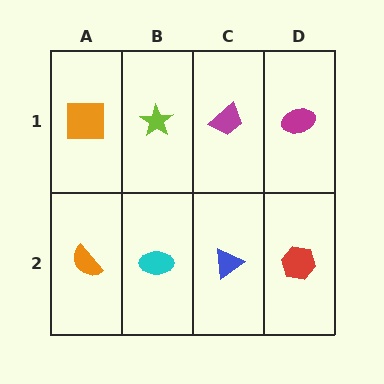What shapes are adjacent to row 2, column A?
An orange square (row 1, column A), a cyan ellipse (row 2, column B).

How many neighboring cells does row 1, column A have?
2.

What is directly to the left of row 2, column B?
An orange semicircle.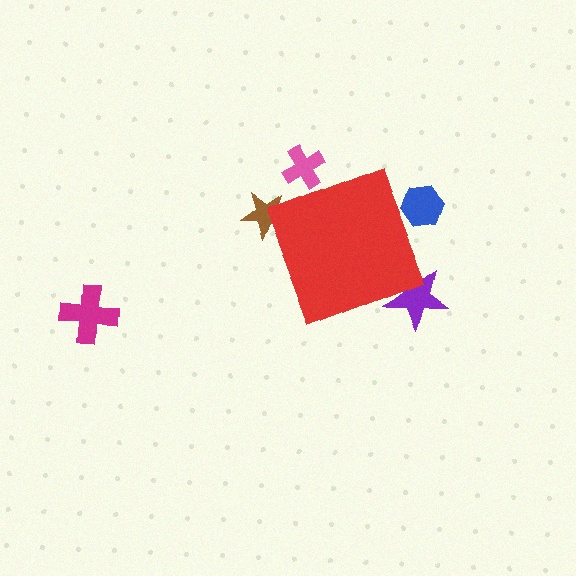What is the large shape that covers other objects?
A red diamond.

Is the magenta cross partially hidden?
No, the magenta cross is fully visible.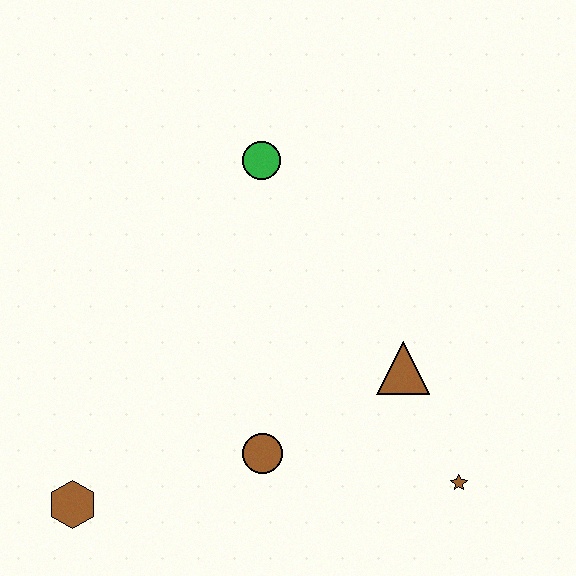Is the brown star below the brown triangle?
Yes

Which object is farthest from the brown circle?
The green circle is farthest from the brown circle.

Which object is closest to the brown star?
The brown triangle is closest to the brown star.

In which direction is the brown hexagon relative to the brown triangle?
The brown hexagon is to the left of the brown triangle.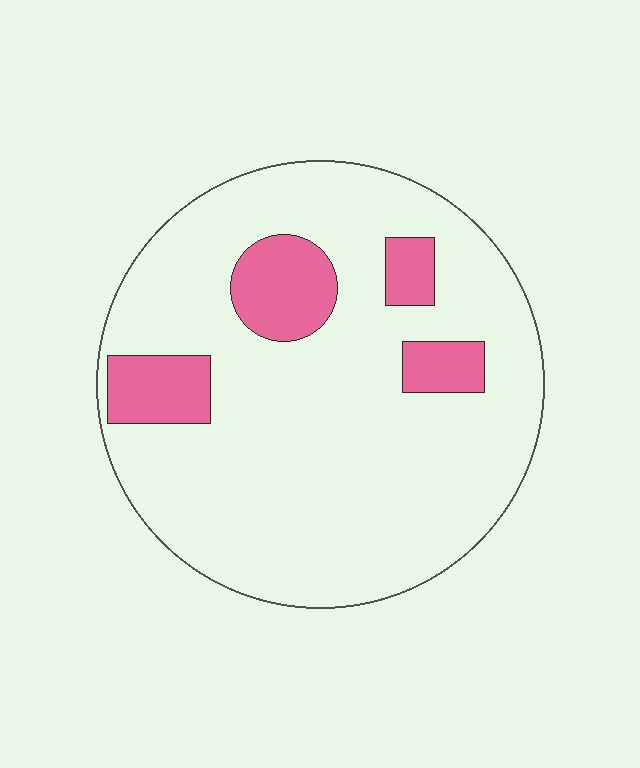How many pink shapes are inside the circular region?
4.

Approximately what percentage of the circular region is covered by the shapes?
Approximately 15%.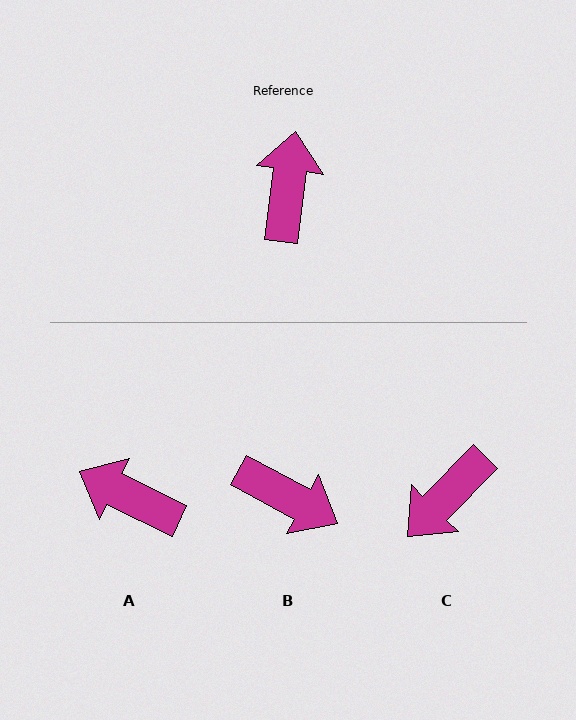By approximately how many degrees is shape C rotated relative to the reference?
Approximately 143 degrees counter-clockwise.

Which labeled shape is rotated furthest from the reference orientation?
C, about 143 degrees away.